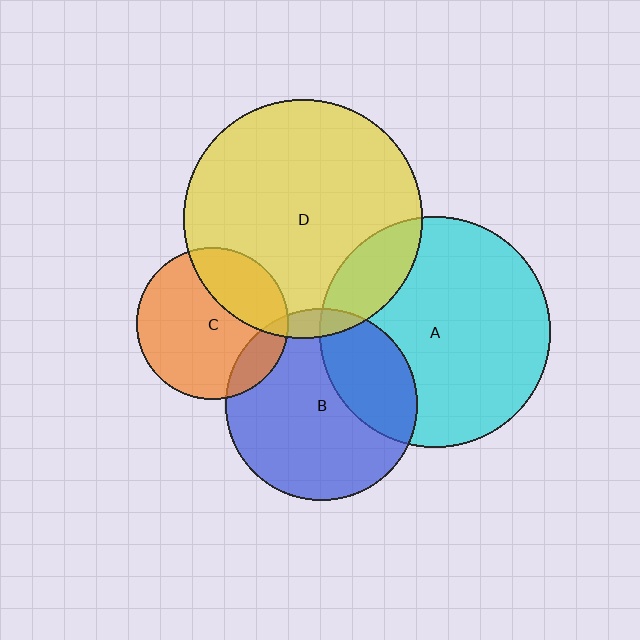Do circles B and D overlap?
Yes.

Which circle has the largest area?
Circle D (yellow).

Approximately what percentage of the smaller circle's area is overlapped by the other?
Approximately 5%.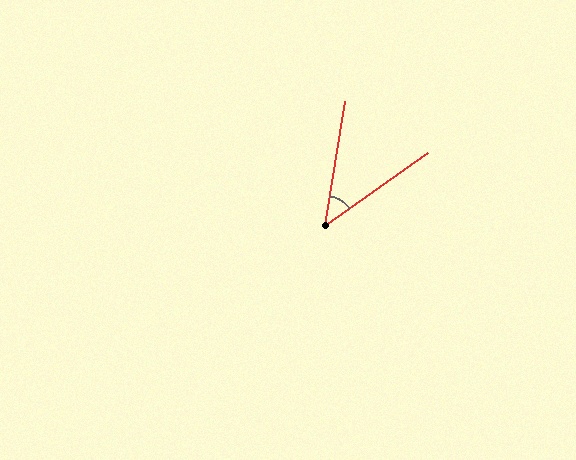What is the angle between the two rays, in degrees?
Approximately 46 degrees.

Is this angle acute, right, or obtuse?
It is acute.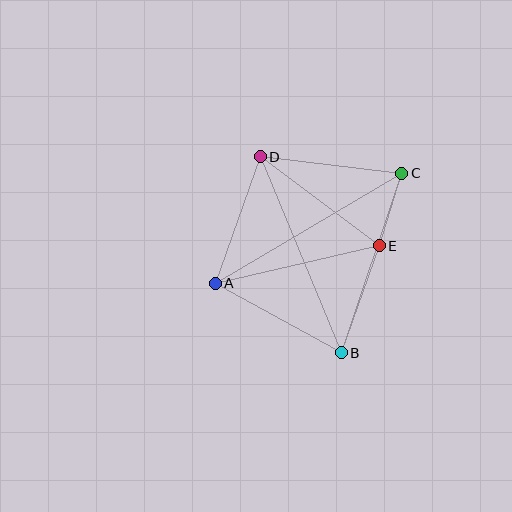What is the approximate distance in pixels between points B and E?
The distance between B and E is approximately 114 pixels.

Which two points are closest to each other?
Points C and E are closest to each other.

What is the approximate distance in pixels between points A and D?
The distance between A and D is approximately 135 pixels.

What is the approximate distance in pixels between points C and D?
The distance between C and D is approximately 142 pixels.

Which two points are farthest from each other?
Points A and C are farthest from each other.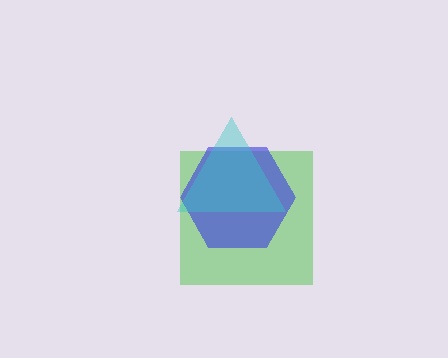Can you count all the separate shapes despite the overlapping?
Yes, there are 3 separate shapes.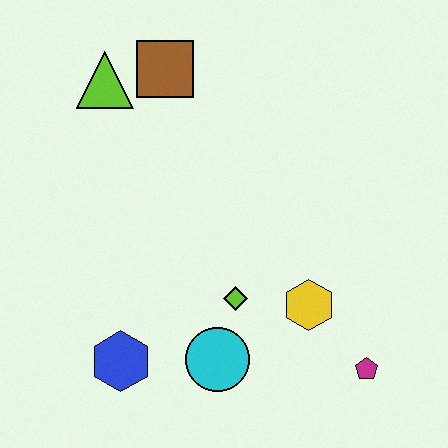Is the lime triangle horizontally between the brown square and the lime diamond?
No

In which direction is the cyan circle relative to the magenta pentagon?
The cyan circle is to the left of the magenta pentagon.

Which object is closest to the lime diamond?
The cyan circle is closest to the lime diamond.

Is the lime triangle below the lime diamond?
No